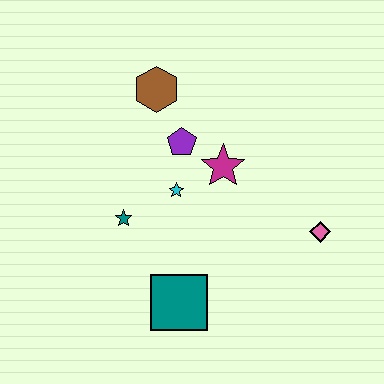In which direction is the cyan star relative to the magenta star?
The cyan star is to the left of the magenta star.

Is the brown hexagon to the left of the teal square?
Yes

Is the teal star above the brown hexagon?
No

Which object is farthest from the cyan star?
The pink diamond is farthest from the cyan star.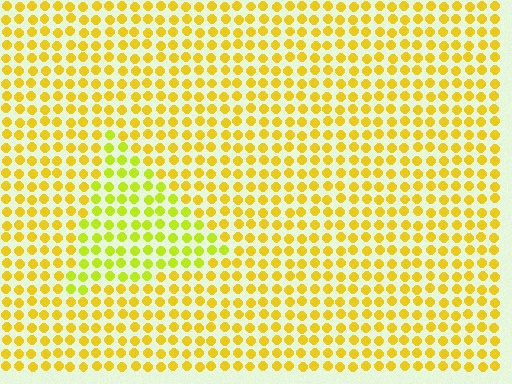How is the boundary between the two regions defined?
The boundary is defined purely by a slight shift in hue (about 24 degrees). Spacing, size, and orientation are identical on both sides.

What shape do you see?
I see a triangle.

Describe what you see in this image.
The image is filled with small yellow elements in a uniform arrangement. A triangle-shaped region is visible where the elements are tinted to a slightly different hue, forming a subtle color boundary.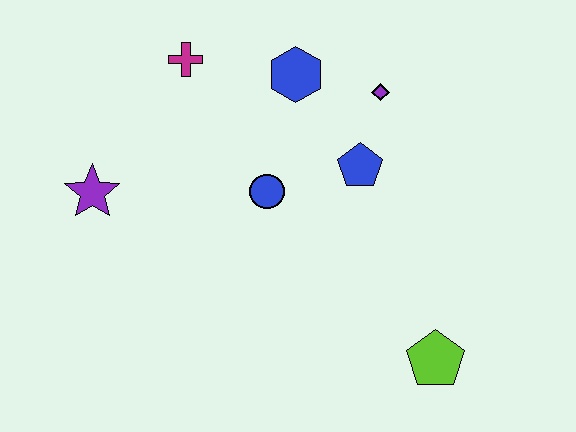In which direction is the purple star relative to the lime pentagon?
The purple star is to the left of the lime pentagon.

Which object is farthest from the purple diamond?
The purple star is farthest from the purple diamond.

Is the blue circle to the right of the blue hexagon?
No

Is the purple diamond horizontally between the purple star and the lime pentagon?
Yes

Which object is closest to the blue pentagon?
The purple diamond is closest to the blue pentagon.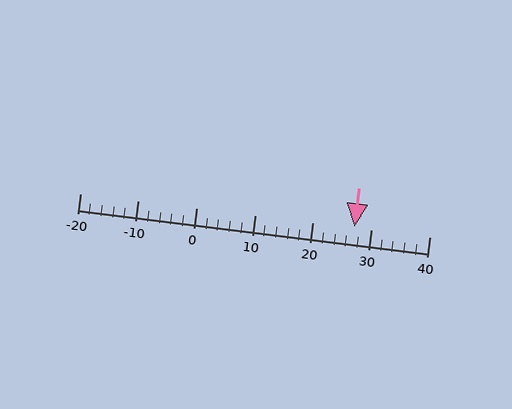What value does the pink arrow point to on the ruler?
The pink arrow points to approximately 27.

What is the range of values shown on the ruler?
The ruler shows values from -20 to 40.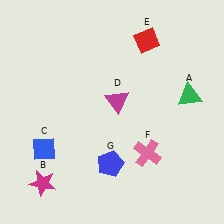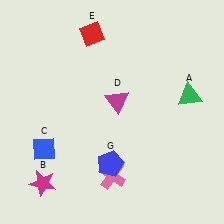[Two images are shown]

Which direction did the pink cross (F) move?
The pink cross (F) moved left.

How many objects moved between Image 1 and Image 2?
2 objects moved between the two images.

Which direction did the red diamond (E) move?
The red diamond (E) moved left.